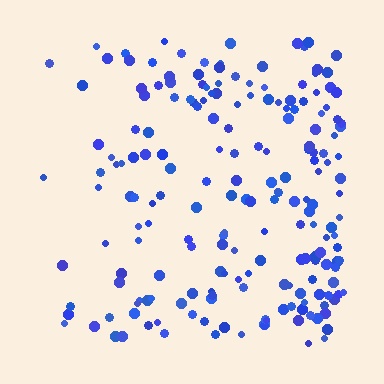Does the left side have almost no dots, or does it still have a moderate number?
Still a moderate number, just noticeably fewer than the right.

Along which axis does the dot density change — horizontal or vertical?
Horizontal.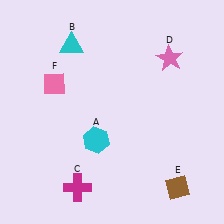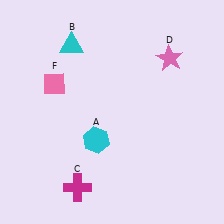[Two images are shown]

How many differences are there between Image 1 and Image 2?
There is 1 difference between the two images.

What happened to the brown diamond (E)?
The brown diamond (E) was removed in Image 2. It was in the bottom-right area of Image 1.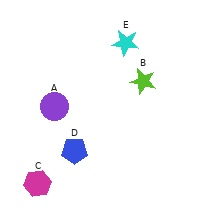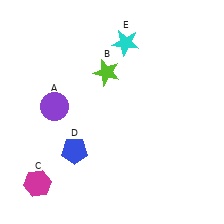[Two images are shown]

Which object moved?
The lime star (B) moved left.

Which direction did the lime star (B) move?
The lime star (B) moved left.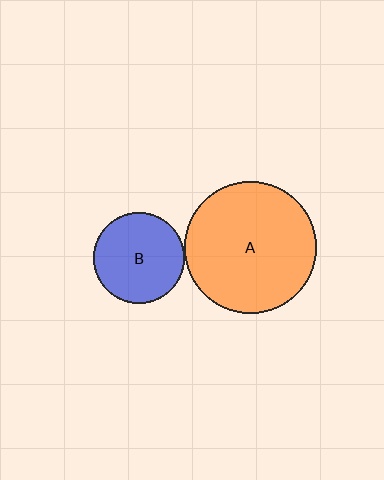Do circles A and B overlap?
Yes.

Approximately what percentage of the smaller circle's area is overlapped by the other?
Approximately 5%.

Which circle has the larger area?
Circle A (orange).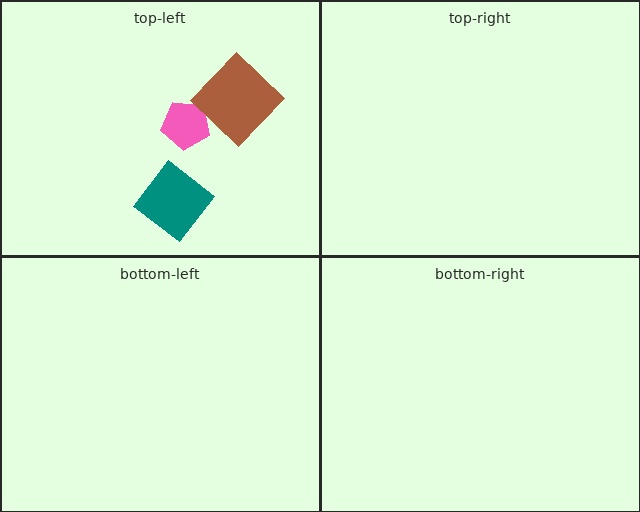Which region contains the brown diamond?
The top-left region.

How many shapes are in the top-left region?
3.